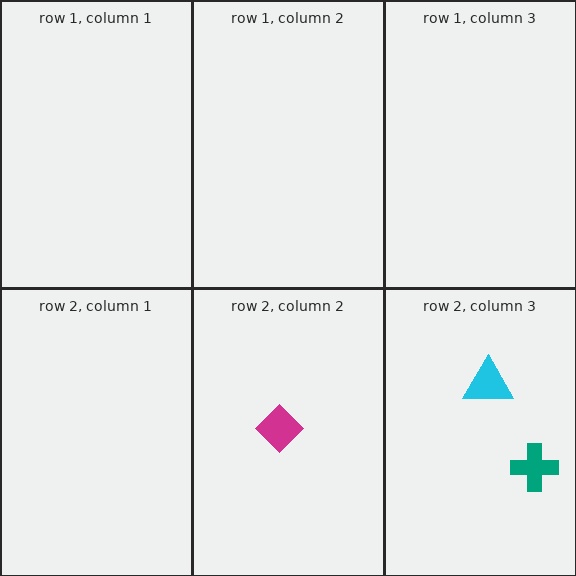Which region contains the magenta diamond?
The row 2, column 2 region.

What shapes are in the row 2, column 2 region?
The magenta diamond.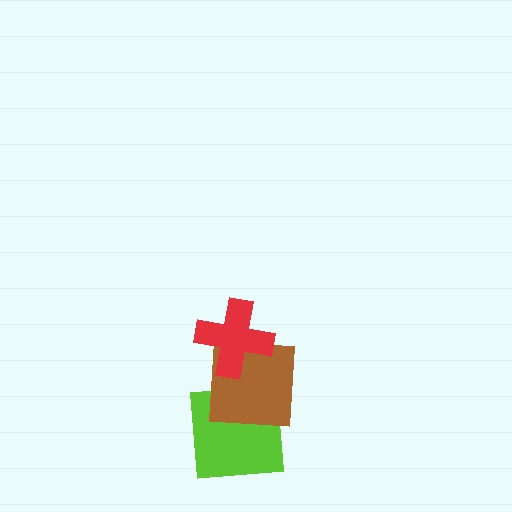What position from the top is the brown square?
The brown square is 2nd from the top.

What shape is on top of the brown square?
The red cross is on top of the brown square.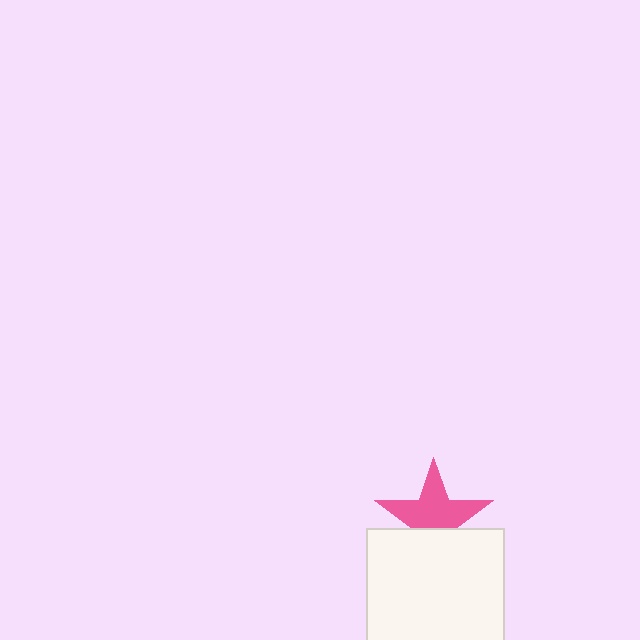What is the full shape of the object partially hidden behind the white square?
The partially hidden object is a pink star.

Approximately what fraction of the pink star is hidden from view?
Roughly 37% of the pink star is hidden behind the white square.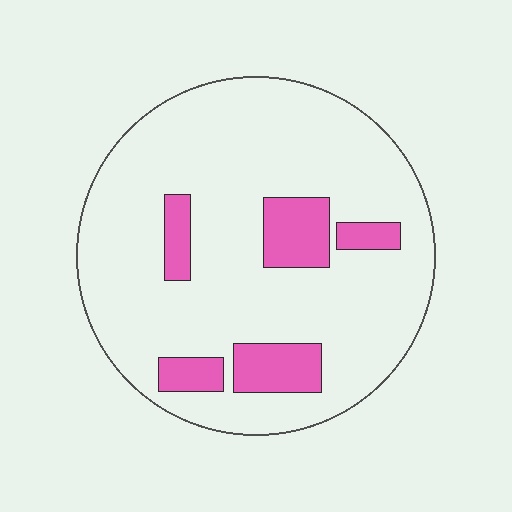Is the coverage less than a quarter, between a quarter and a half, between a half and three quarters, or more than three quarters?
Less than a quarter.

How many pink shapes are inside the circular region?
5.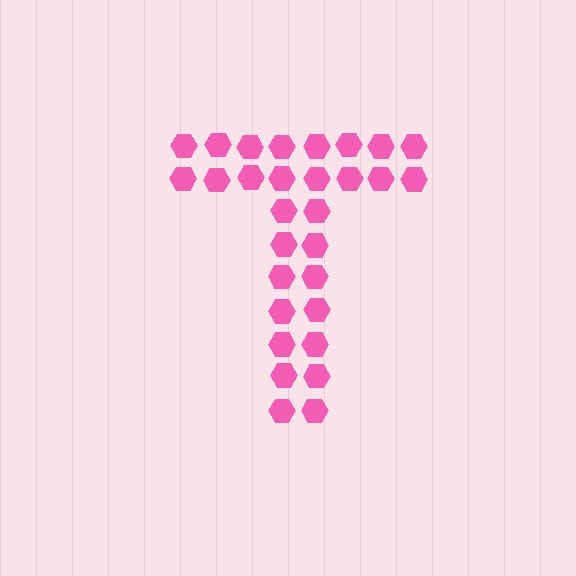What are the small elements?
The small elements are hexagons.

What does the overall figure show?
The overall figure shows the letter T.